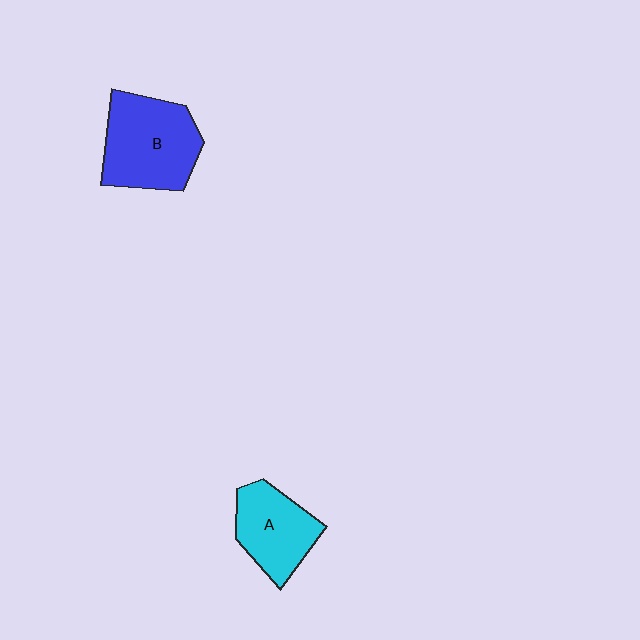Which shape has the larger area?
Shape B (blue).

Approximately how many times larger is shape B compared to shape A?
Approximately 1.4 times.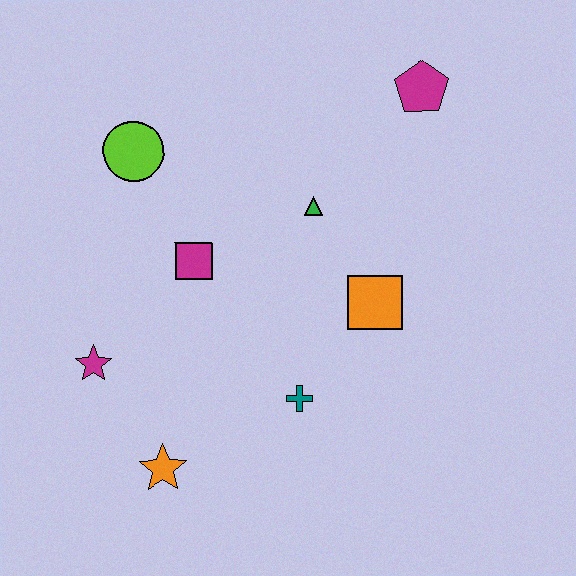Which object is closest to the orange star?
The magenta star is closest to the orange star.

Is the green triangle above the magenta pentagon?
No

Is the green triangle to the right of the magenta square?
Yes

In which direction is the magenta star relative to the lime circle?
The magenta star is below the lime circle.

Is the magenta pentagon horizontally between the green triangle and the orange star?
No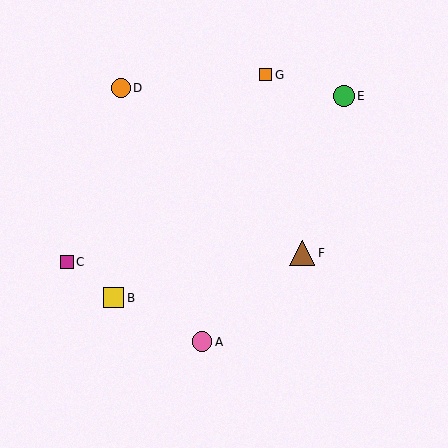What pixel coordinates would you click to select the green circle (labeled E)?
Click at (344, 96) to select the green circle E.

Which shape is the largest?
The brown triangle (labeled F) is the largest.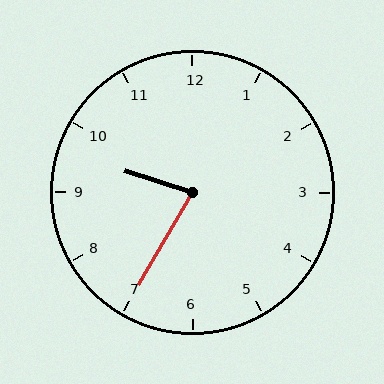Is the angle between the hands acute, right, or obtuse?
It is acute.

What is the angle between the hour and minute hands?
Approximately 78 degrees.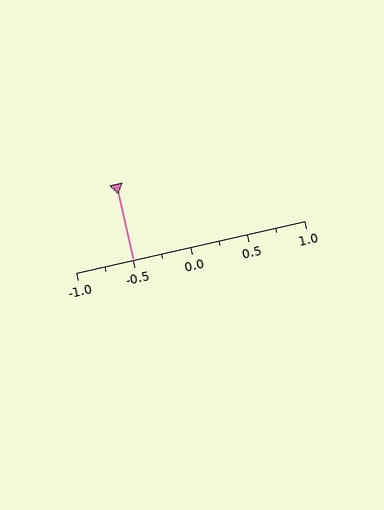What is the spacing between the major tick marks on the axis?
The major ticks are spaced 0.5 apart.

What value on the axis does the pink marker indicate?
The marker indicates approximately -0.5.